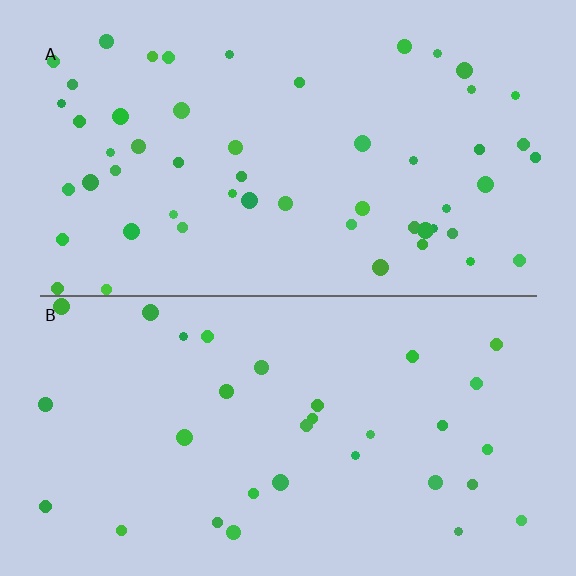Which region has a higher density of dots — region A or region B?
A (the top).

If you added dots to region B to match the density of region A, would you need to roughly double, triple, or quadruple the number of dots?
Approximately double.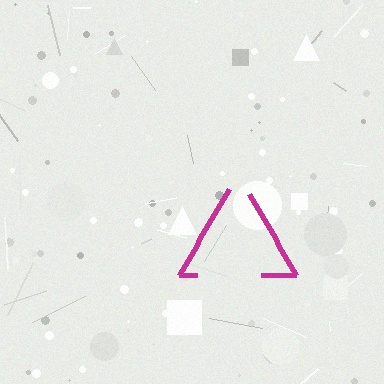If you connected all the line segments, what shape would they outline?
They would outline a triangle.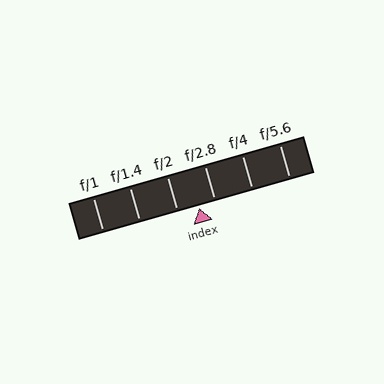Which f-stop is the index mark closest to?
The index mark is closest to f/2.8.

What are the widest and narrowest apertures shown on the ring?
The widest aperture shown is f/1 and the narrowest is f/5.6.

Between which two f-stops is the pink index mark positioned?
The index mark is between f/2 and f/2.8.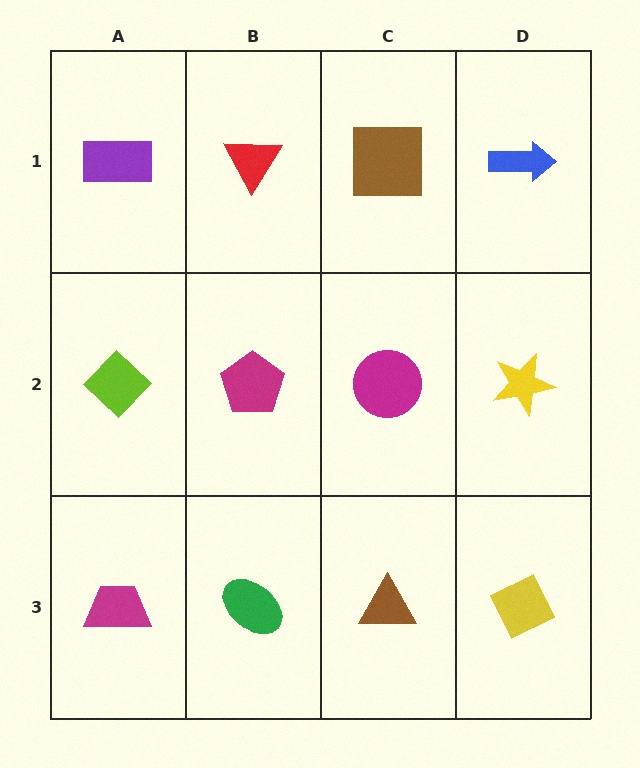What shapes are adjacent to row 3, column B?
A magenta pentagon (row 2, column B), a magenta trapezoid (row 3, column A), a brown triangle (row 3, column C).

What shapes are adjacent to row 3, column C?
A magenta circle (row 2, column C), a green ellipse (row 3, column B), a yellow diamond (row 3, column D).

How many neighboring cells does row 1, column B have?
3.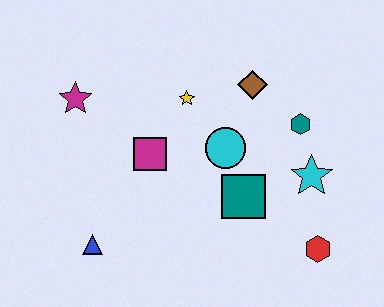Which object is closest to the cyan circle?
The teal square is closest to the cyan circle.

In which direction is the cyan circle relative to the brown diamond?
The cyan circle is below the brown diamond.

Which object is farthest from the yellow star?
The red hexagon is farthest from the yellow star.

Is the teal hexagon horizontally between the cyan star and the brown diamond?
Yes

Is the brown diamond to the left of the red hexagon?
Yes